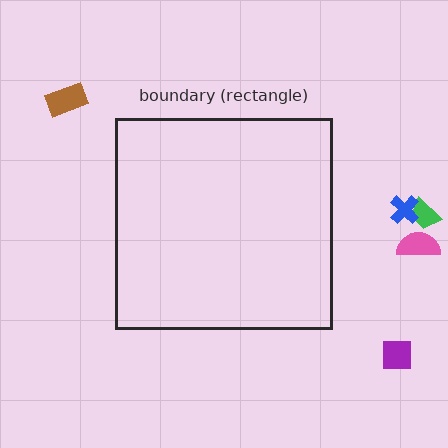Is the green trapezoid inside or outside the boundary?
Outside.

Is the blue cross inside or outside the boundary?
Outside.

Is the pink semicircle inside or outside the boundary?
Outside.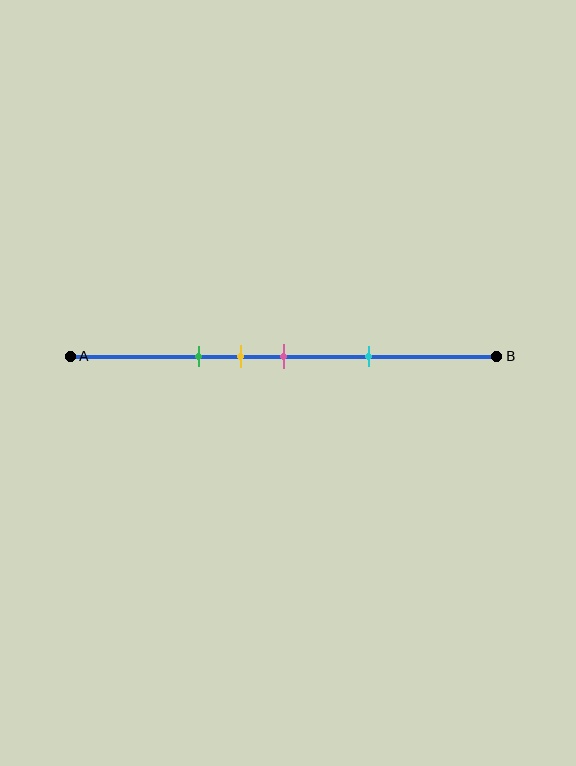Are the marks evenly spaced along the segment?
No, the marks are not evenly spaced.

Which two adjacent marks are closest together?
The yellow and pink marks are the closest adjacent pair.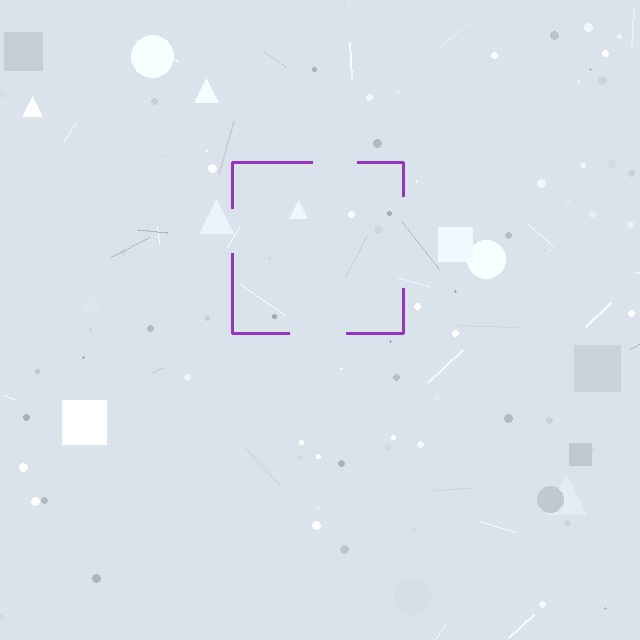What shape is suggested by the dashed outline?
The dashed outline suggests a square.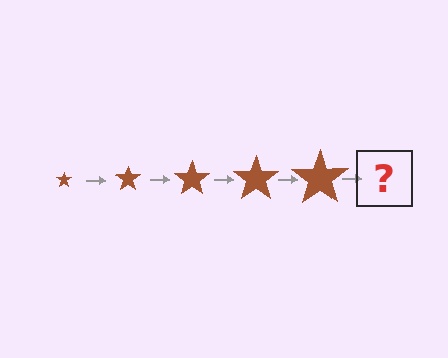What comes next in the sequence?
The next element should be a brown star, larger than the previous one.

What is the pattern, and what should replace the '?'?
The pattern is that the star gets progressively larger each step. The '?' should be a brown star, larger than the previous one.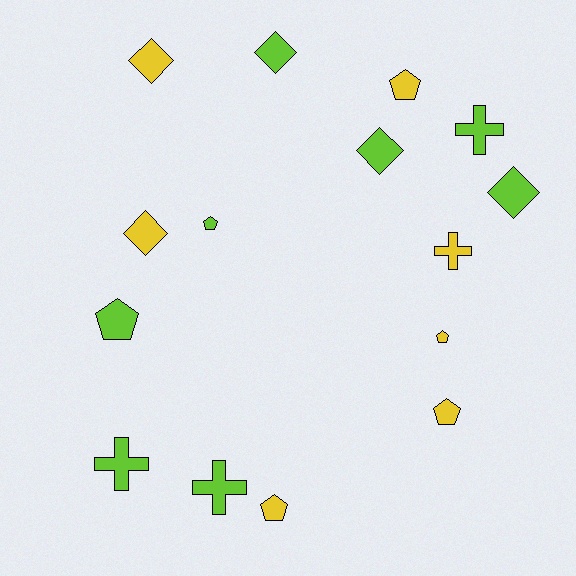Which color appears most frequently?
Lime, with 8 objects.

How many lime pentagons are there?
There are 2 lime pentagons.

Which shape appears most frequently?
Pentagon, with 6 objects.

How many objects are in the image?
There are 15 objects.